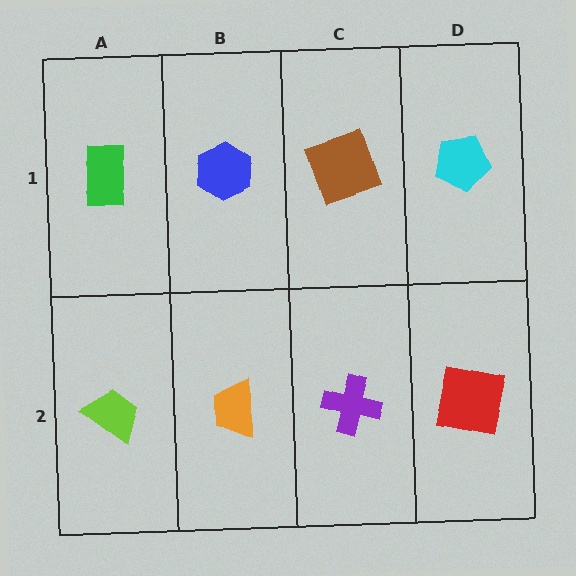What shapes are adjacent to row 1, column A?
A lime trapezoid (row 2, column A), a blue hexagon (row 1, column B).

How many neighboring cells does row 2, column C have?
3.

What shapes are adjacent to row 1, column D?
A red square (row 2, column D), a brown square (row 1, column C).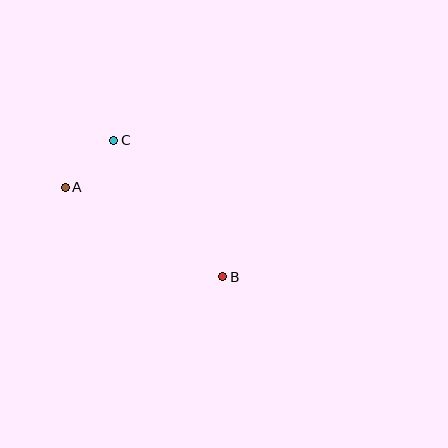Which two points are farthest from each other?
Points A and B are farthest from each other.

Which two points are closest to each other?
Points A and C are closest to each other.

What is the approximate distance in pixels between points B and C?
The distance between B and C is approximately 174 pixels.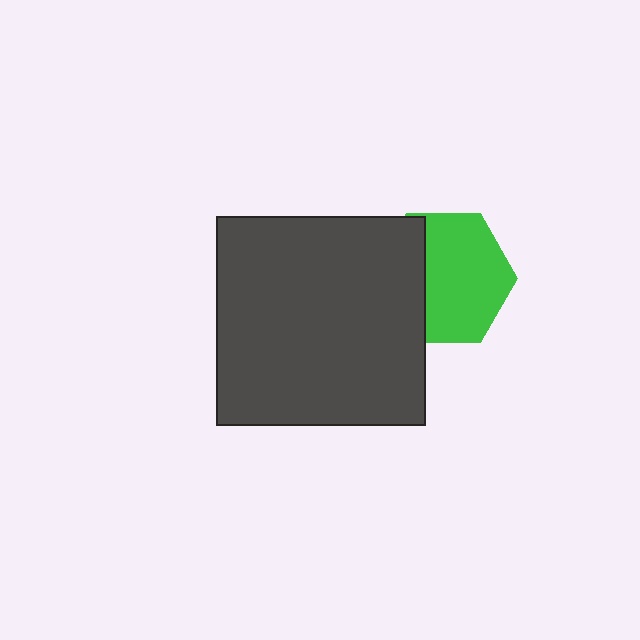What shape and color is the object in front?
The object in front is a dark gray square.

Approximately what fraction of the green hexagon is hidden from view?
Roughly 34% of the green hexagon is hidden behind the dark gray square.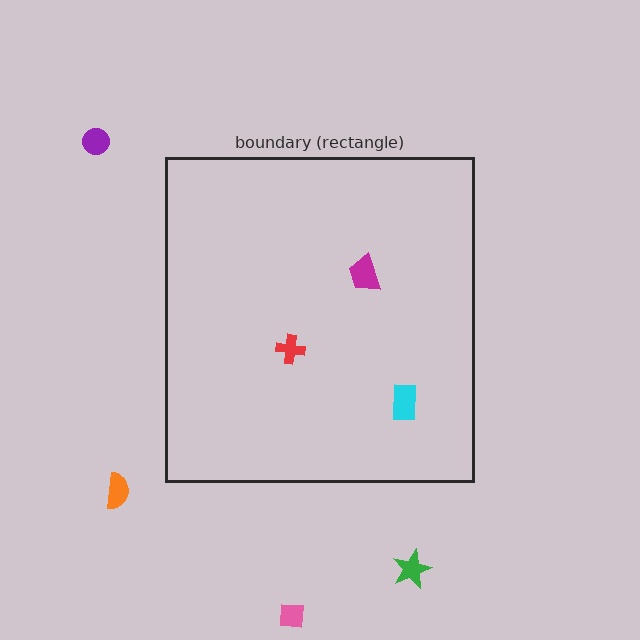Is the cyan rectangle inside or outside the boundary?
Inside.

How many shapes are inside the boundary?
3 inside, 4 outside.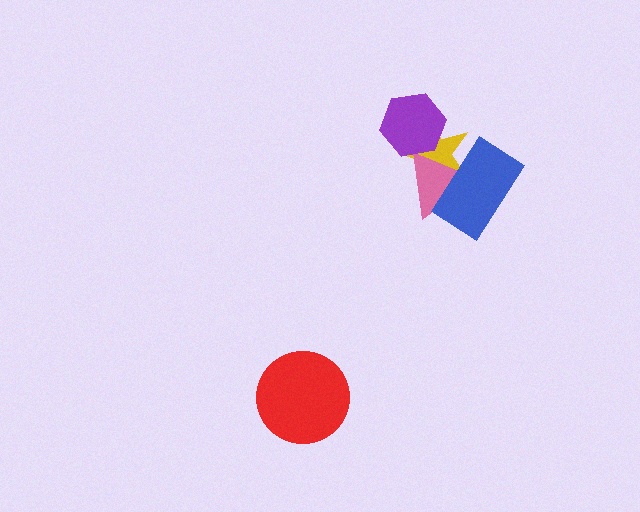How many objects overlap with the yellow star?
3 objects overlap with the yellow star.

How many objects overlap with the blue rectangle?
2 objects overlap with the blue rectangle.